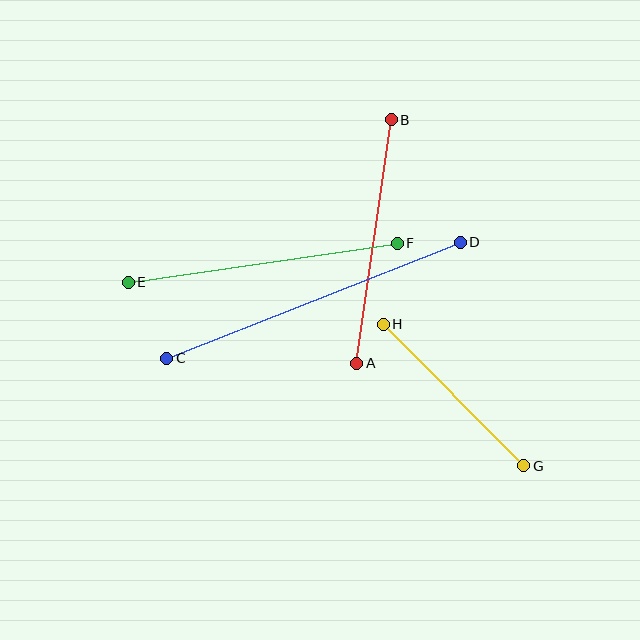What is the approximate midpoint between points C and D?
The midpoint is at approximately (314, 300) pixels.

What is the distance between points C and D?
The distance is approximately 316 pixels.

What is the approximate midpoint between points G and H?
The midpoint is at approximately (454, 395) pixels.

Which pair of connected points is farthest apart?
Points C and D are farthest apart.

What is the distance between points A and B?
The distance is approximately 246 pixels.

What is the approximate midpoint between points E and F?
The midpoint is at approximately (263, 263) pixels.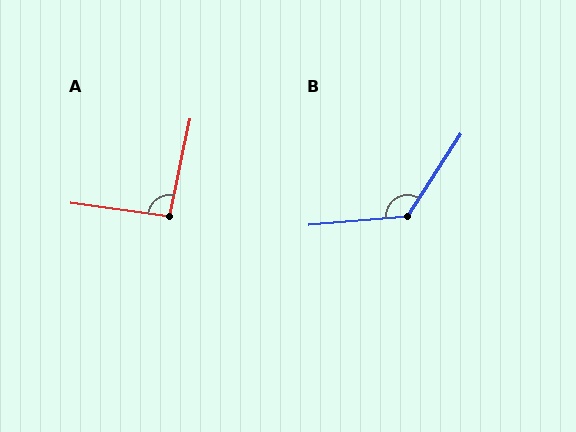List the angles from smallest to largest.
A (94°), B (128°).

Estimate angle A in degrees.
Approximately 94 degrees.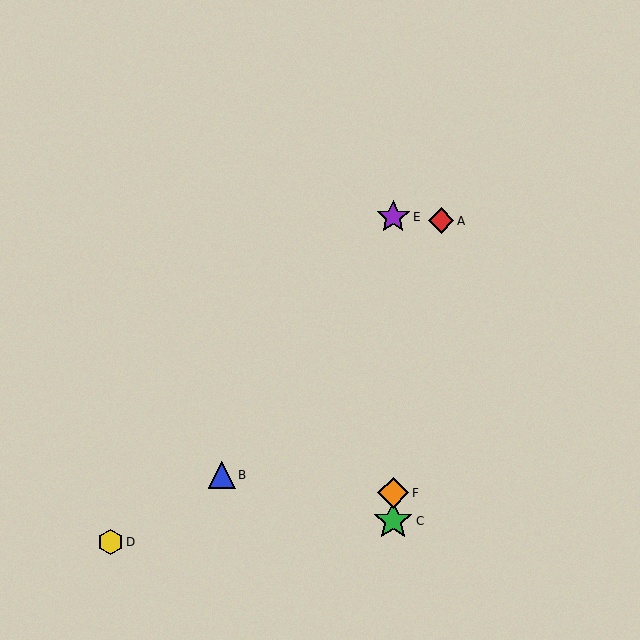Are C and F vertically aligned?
Yes, both are at x≈393.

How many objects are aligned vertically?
3 objects (C, E, F) are aligned vertically.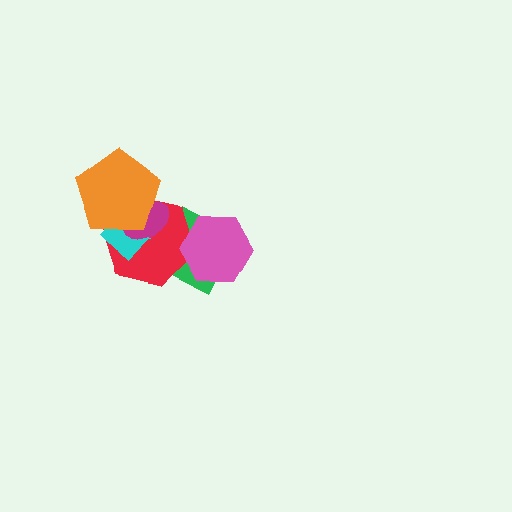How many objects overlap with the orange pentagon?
3 objects overlap with the orange pentagon.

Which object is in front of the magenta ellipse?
The orange pentagon is in front of the magenta ellipse.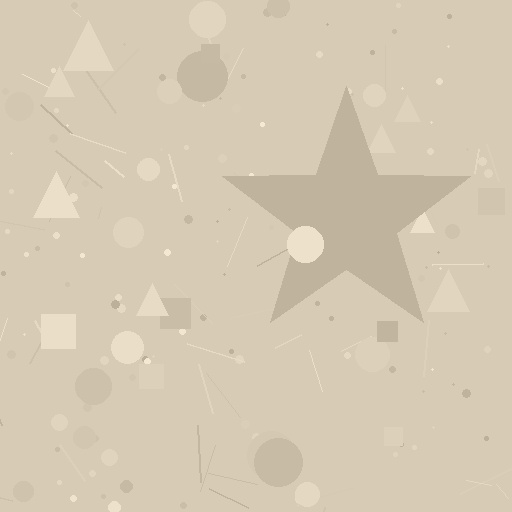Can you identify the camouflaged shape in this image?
The camouflaged shape is a star.